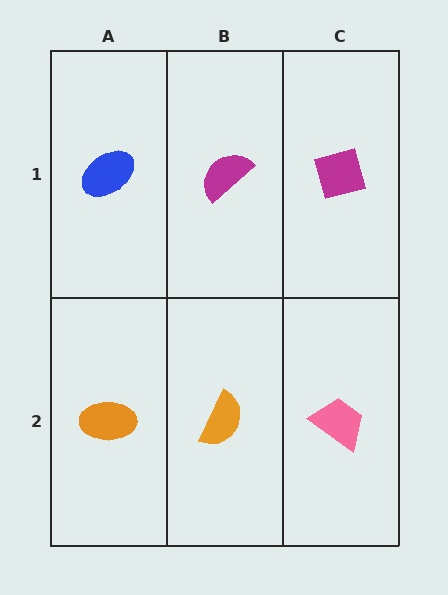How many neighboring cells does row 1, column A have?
2.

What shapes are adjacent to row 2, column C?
A magenta diamond (row 1, column C), an orange semicircle (row 2, column B).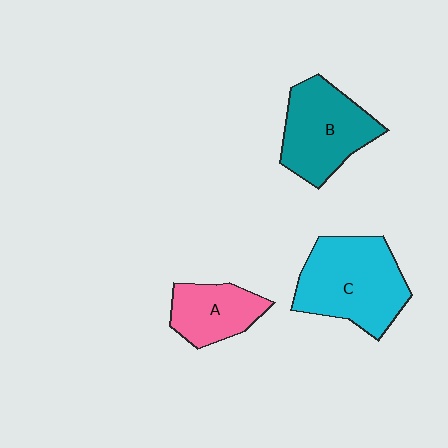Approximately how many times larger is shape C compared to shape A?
Approximately 1.8 times.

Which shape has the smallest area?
Shape A (pink).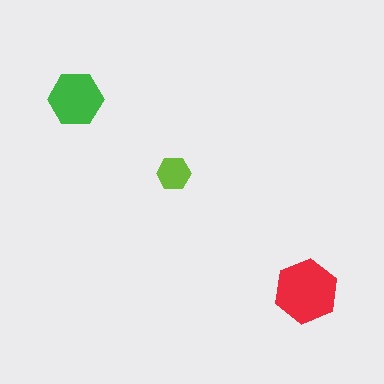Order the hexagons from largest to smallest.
the red one, the green one, the lime one.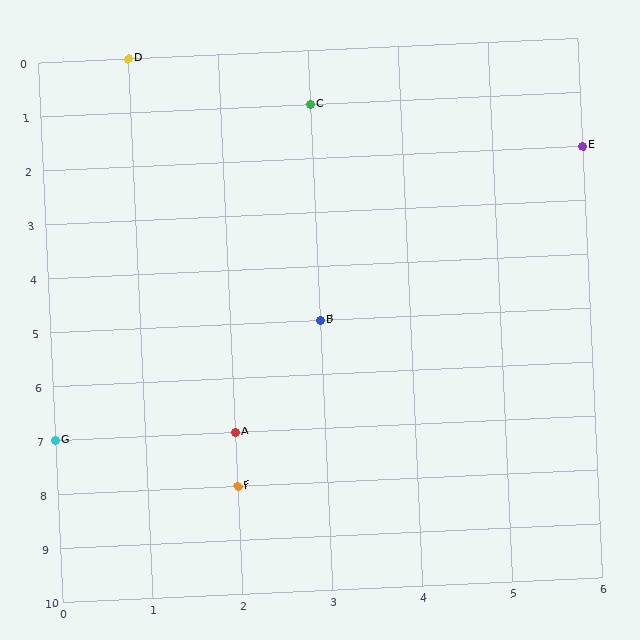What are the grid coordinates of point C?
Point C is at grid coordinates (3, 1).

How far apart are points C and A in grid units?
Points C and A are 1 column and 6 rows apart (about 6.1 grid units diagonally).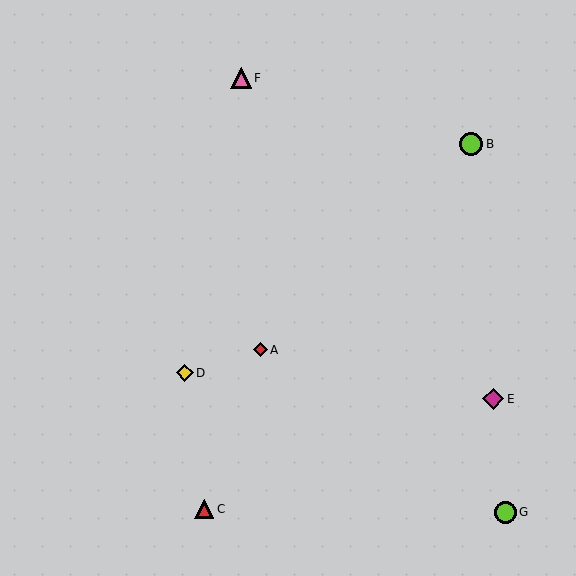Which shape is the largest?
The lime circle (labeled B) is the largest.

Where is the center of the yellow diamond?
The center of the yellow diamond is at (185, 373).